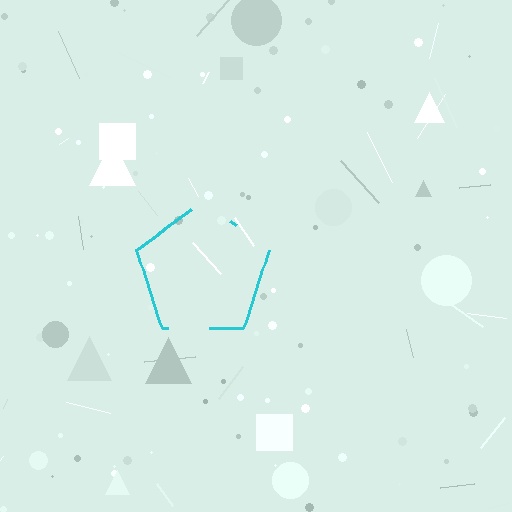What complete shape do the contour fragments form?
The contour fragments form a pentagon.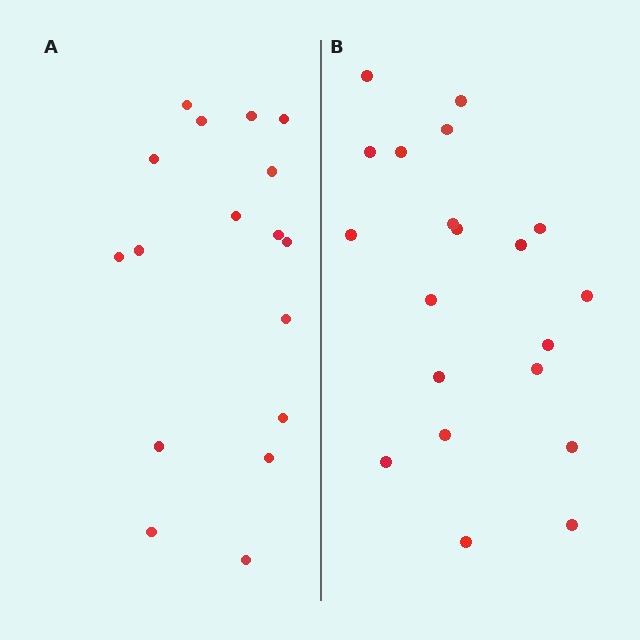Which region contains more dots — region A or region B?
Region B (the right region) has more dots.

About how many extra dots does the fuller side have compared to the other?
Region B has just a few more — roughly 2 or 3 more dots than region A.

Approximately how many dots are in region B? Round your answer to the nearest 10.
About 20 dots.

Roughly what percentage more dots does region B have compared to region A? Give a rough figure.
About 20% more.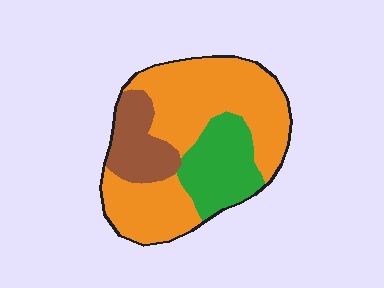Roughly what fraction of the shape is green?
Green covers around 20% of the shape.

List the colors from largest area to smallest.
From largest to smallest: orange, green, brown.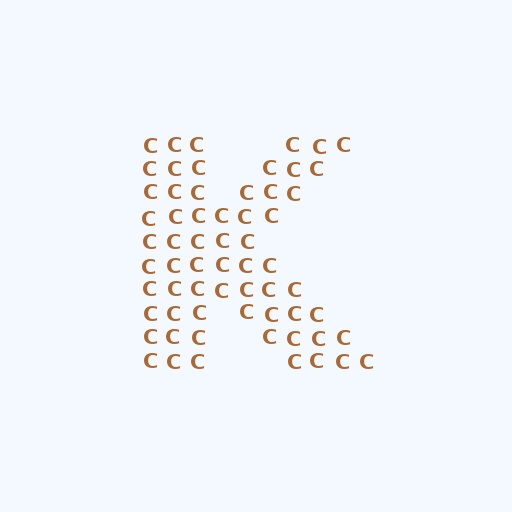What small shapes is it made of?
It is made of small letter C's.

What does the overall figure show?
The overall figure shows the letter K.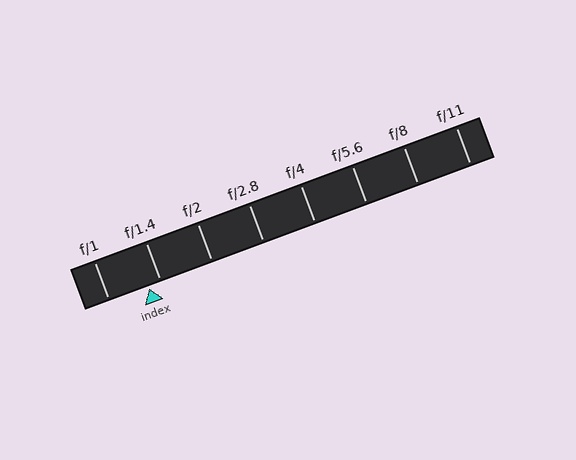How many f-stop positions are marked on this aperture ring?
There are 8 f-stop positions marked.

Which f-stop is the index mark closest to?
The index mark is closest to f/1.4.